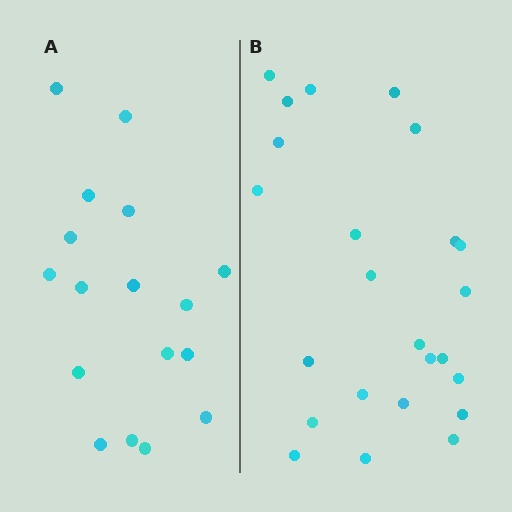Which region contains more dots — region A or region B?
Region B (the right region) has more dots.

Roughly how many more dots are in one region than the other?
Region B has roughly 8 or so more dots than region A.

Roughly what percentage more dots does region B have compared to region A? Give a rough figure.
About 40% more.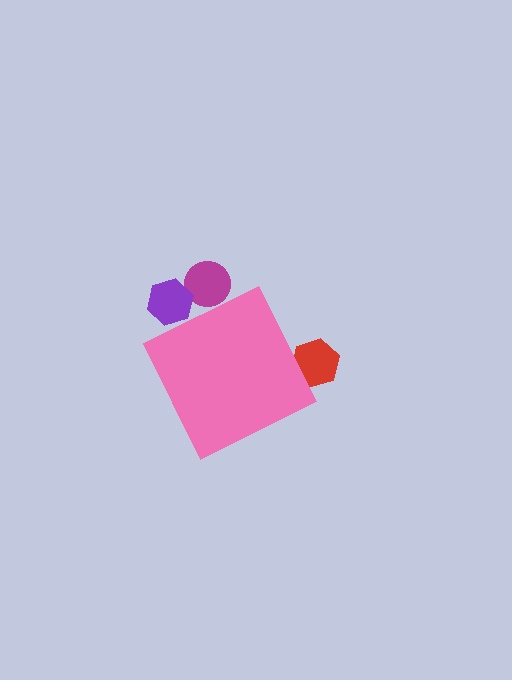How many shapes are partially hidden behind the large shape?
3 shapes are partially hidden.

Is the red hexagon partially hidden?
Yes, the red hexagon is partially hidden behind the pink diamond.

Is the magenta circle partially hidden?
Yes, the magenta circle is partially hidden behind the pink diamond.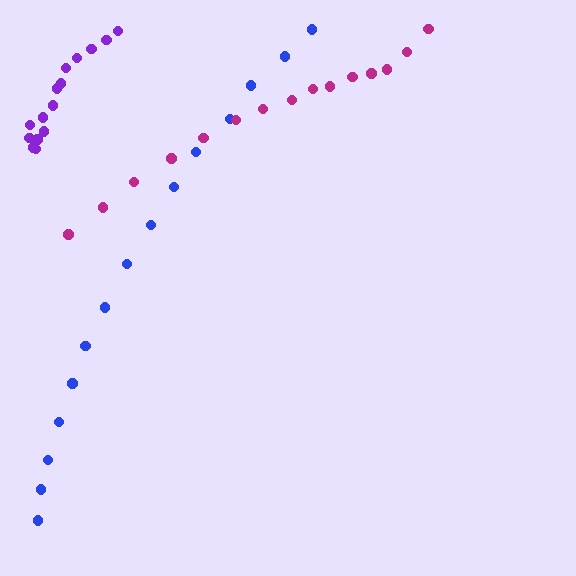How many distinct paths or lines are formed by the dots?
There are 3 distinct paths.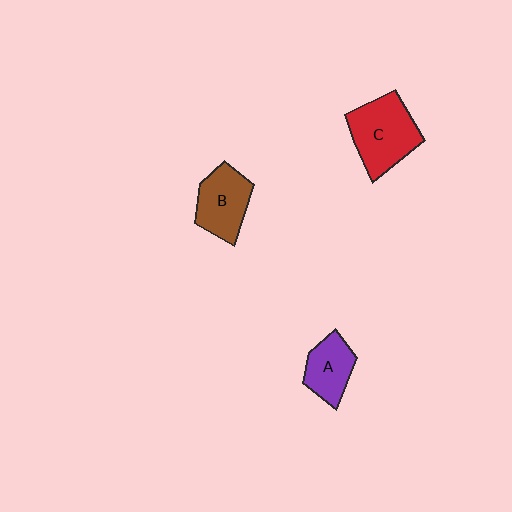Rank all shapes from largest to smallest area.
From largest to smallest: C (red), B (brown), A (purple).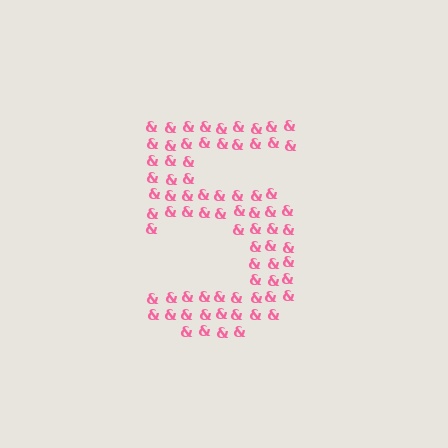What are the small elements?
The small elements are ampersands.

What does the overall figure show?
The overall figure shows the digit 5.